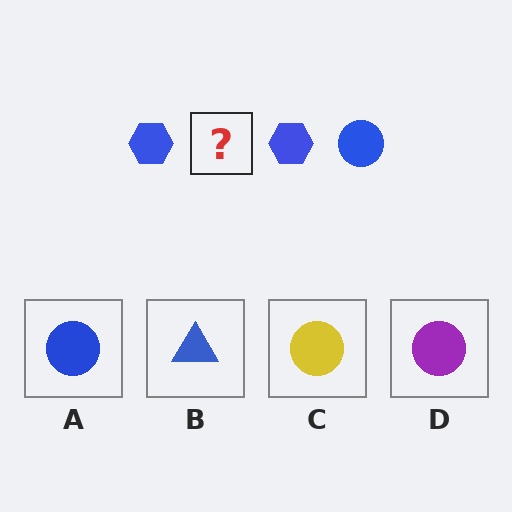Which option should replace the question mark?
Option A.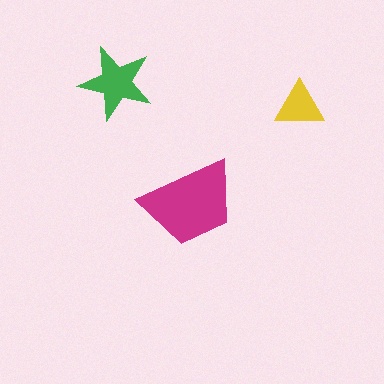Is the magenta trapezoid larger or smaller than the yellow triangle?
Larger.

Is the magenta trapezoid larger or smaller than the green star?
Larger.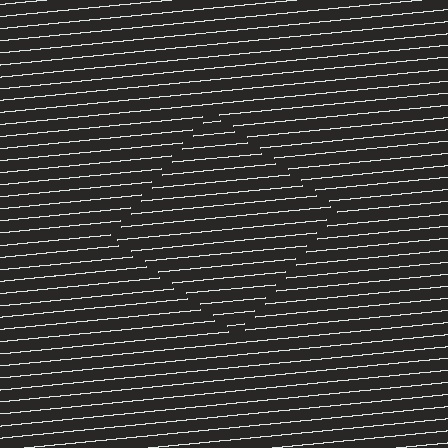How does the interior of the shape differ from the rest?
The interior of the shape contains the same grating, shifted by half a period — the contour is defined by the phase discontinuity where line-ends from the inner and outer gratings abut.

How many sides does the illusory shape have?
4 sides — the line-ends trace a square.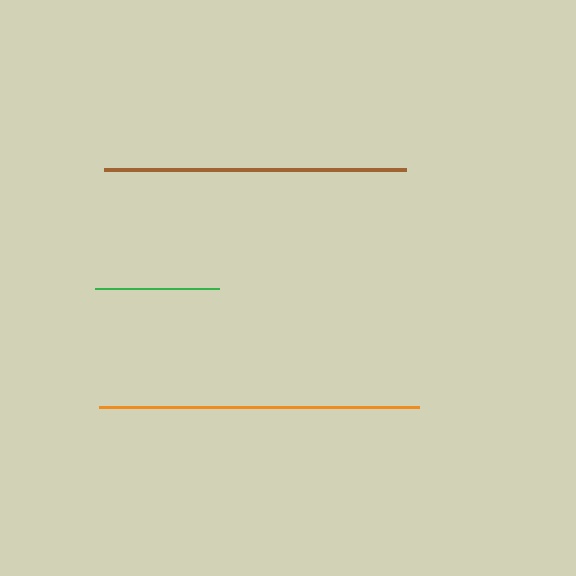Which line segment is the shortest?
The green line is the shortest at approximately 124 pixels.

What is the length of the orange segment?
The orange segment is approximately 320 pixels long.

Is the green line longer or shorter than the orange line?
The orange line is longer than the green line.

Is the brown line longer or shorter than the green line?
The brown line is longer than the green line.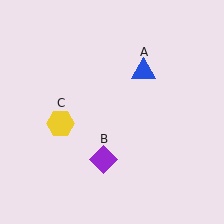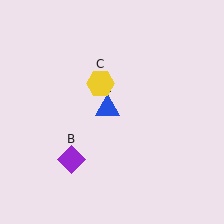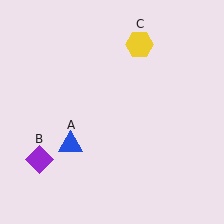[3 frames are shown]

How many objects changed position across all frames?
3 objects changed position: blue triangle (object A), purple diamond (object B), yellow hexagon (object C).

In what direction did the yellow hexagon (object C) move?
The yellow hexagon (object C) moved up and to the right.